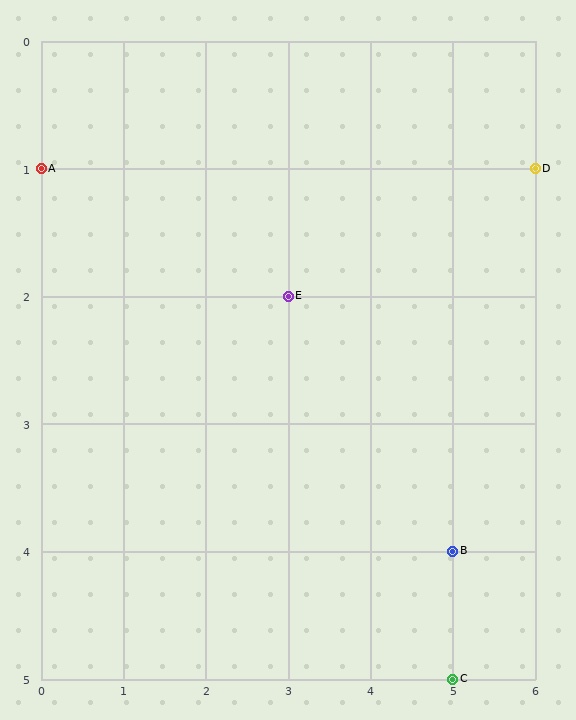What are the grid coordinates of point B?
Point B is at grid coordinates (5, 4).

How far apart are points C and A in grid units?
Points C and A are 5 columns and 4 rows apart (about 6.4 grid units diagonally).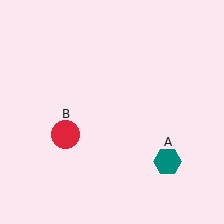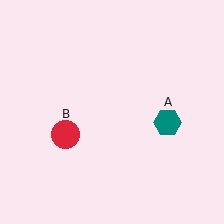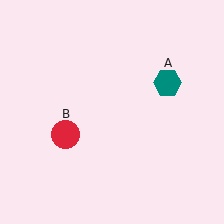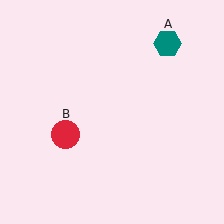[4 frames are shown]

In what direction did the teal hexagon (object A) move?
The teal hexagon (object A) moved up.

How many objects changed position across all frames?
1 object changed position: teal hexagon (object A).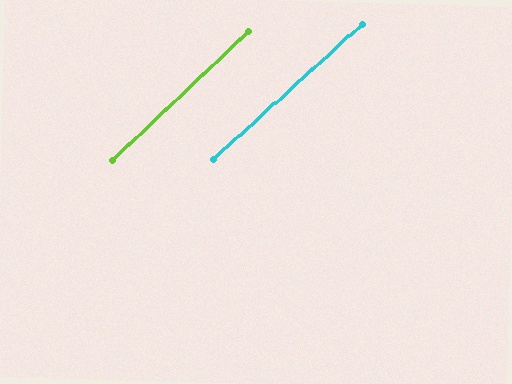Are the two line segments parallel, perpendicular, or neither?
Parallel — their directions differ by only 1.3°.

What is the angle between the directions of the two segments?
Approximately 1 degree.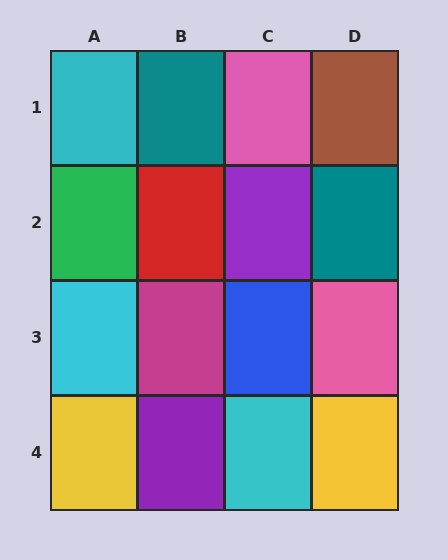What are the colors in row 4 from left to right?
Yellow, purple, cyan, yellow.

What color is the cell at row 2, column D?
Teal.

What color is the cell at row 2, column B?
Red.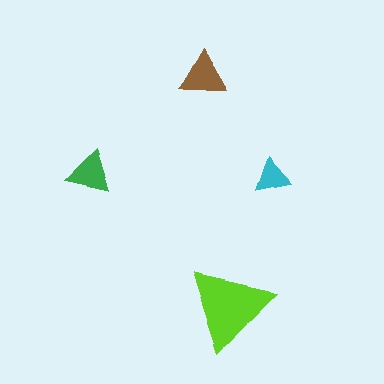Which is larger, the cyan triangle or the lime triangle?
The lime one.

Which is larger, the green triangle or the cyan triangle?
The green one.